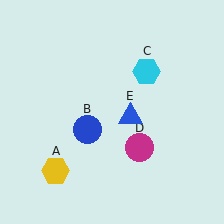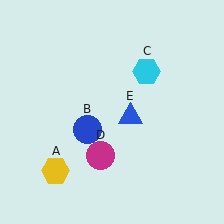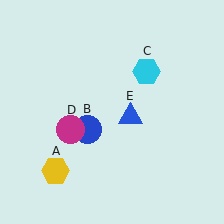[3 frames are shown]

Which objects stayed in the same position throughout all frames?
Yellow hexagon (object A) and blue circle (object B) and cyan hexagon (object C) and blue triangle (object E) remained stationary.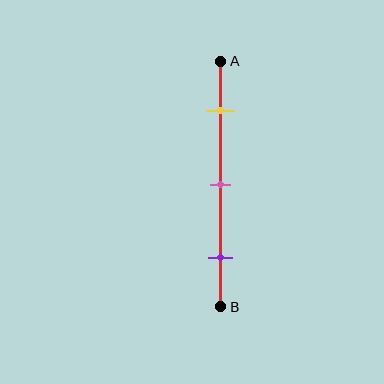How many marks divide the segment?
There are 3 marks dividing the segment.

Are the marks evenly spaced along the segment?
Yes, the marks are approximately evenly spaced.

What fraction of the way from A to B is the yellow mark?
The yellow mark is approximately 20% (0.2) of the way from A to B.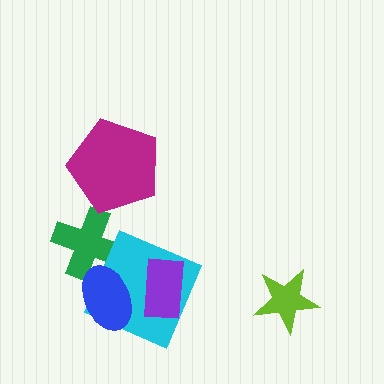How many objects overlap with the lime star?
0 objects overlap with the lime star.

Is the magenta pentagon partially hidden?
No, no other shape covers it.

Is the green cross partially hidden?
Yes, it is partially covered by another shape.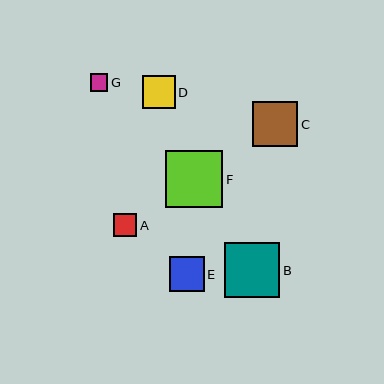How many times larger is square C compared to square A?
Square C is approximately 2.0 times the size of square A.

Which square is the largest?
Square F is the largest with a size of approximately 58 pixels.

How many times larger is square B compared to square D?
Square B is approximately 1.7 times the size of square D.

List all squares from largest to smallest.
From largest to smallest: F, B, C, E, D, A, G.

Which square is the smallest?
Square G is the smallest with a size of approximately 18 pixels.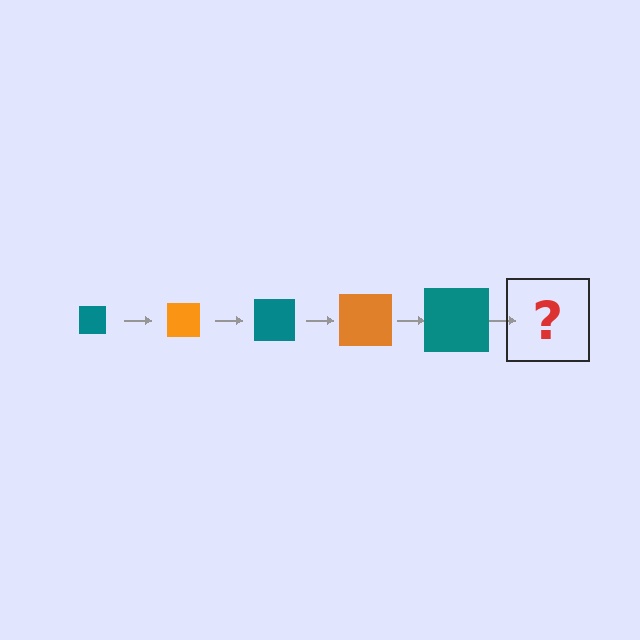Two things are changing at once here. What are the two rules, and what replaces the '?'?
The two rules are that the square grows larger each step and the color cycles through teal and orange. The '?' should be an orange square, larger than the previous one.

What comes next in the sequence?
The next element should be an orange square, larger than the previous one.